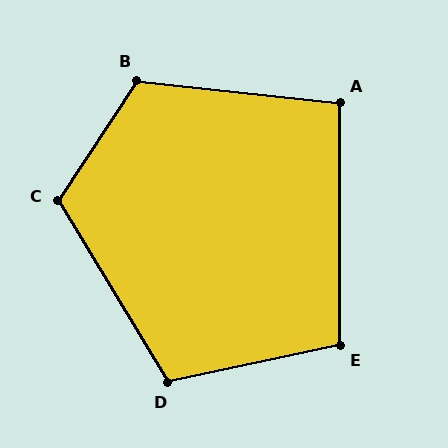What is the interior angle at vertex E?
Approximately 102 degrees (obtuse).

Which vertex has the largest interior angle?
B, at approximately 117 degrees.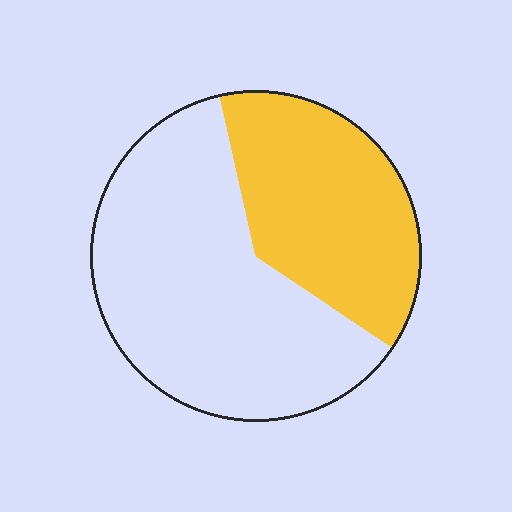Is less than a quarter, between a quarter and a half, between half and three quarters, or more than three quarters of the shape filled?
Between a quarter and a half.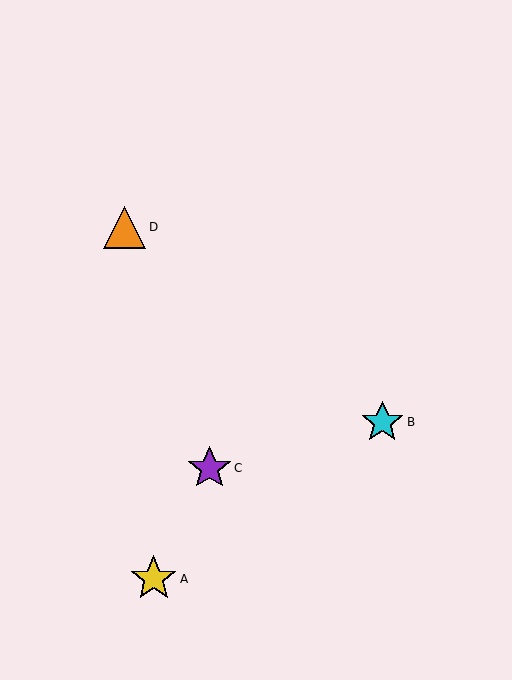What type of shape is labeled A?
Shape A is a yellow star.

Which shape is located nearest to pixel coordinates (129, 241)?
The orange triangle (labeled D) at (125, 227) is nearest to that location.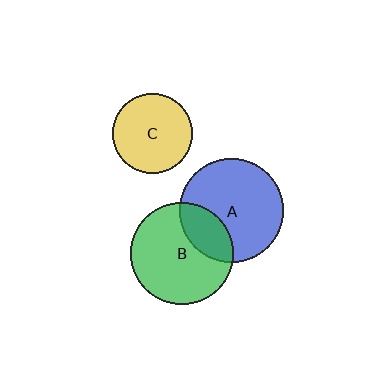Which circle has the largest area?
Circle A (blue).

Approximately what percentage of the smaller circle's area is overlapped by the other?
Approximately 25%.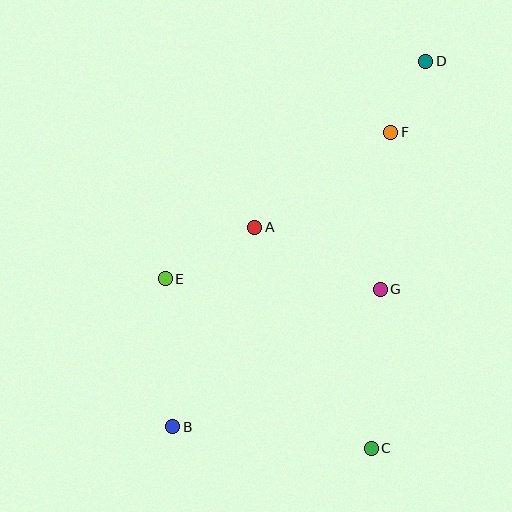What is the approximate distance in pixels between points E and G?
The distance between E and G is approximately 215 pixels.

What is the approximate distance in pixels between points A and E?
The distance between A and E is approximately 103 pixels.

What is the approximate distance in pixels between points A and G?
The distance between A and G is approximately 140 pixels.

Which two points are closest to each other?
Points D and F are closest to each other.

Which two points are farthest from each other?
Points B and D are farthest from each other.